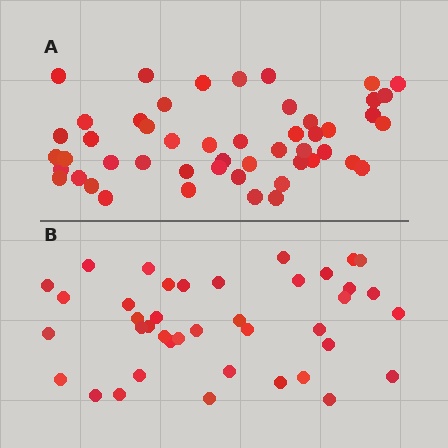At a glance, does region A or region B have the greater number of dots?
Region A (the top region) has more dots.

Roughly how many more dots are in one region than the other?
Region A has roughly 10 or so more dots than region B.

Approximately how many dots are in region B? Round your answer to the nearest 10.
About 40 dots.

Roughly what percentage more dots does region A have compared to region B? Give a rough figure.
About 25% more.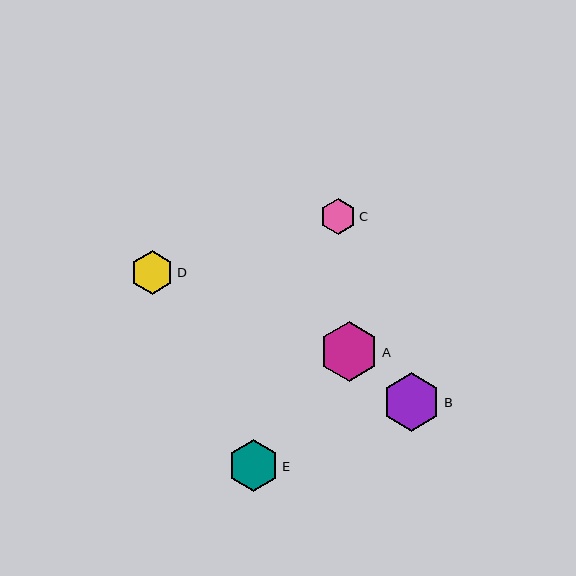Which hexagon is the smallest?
Hexagon C is the smallest with a size of approximately 36 pixels.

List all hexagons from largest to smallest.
From largest to smallest: A, B, E, D, C.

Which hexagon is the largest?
Hexagon A is the largest with a size of approximately 60 pixels.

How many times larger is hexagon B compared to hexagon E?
Hexagon B is approximately 1.1 times the size of hexagon E.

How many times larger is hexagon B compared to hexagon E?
Hexagon B is approximately 1.1 times the size of hexagon E.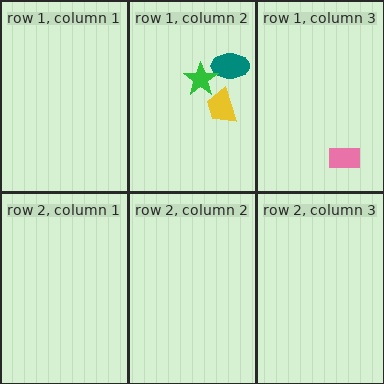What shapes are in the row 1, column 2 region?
The teal ellipse, the yellow trapezoid, the green star.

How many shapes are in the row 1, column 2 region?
3.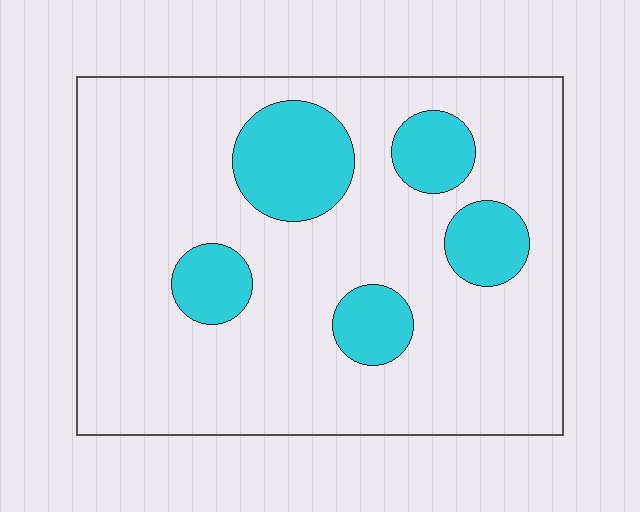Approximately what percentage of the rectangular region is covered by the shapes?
Approximately 20%.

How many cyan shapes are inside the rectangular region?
5.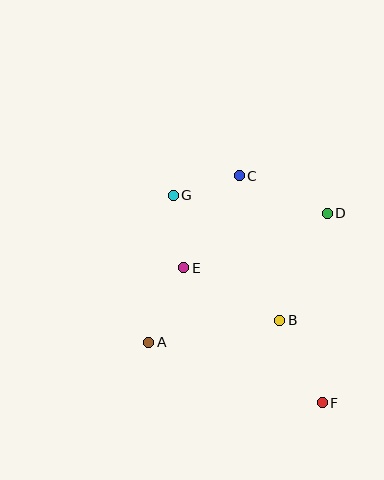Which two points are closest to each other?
Points C and G are closest to each other.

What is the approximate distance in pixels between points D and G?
The distance between D and G is approximately 155 pixels.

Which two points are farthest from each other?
Points F and G are farthest from each other.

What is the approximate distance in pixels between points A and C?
The distance between A and C is approximately 189 pixels.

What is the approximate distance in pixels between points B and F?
The distance between B and F is approximately 93 pixels.